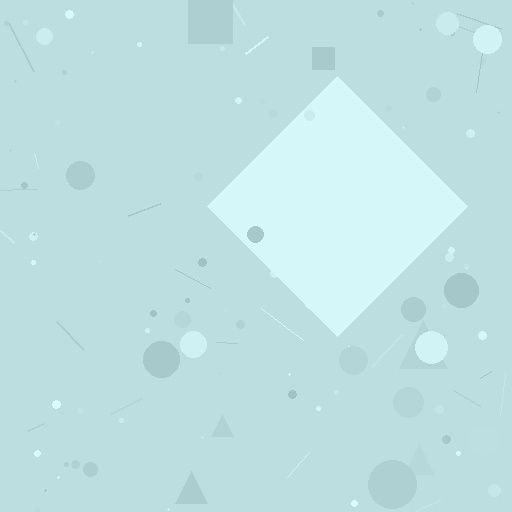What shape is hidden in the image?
A diamond is hidden in the image.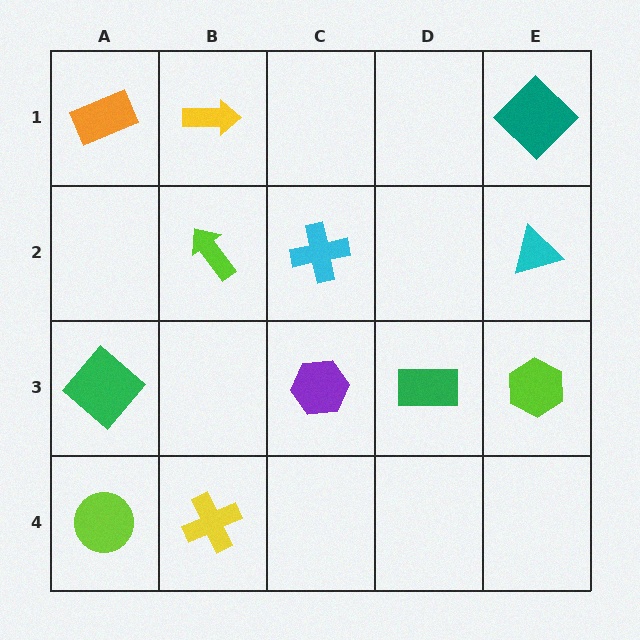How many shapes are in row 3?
4 shapes.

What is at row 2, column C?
A cyan cross.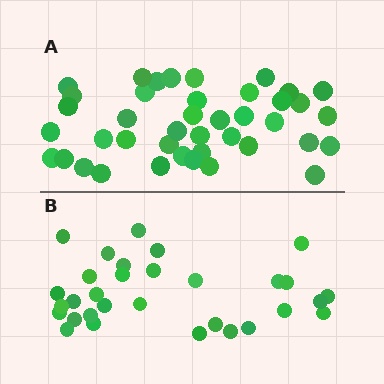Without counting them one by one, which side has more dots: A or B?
Region A (the top region) has more dots.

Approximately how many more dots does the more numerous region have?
Region A has roughly 10 or so more dots than region B.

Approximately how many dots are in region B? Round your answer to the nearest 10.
About 30 dots. (The exact count is 31, which rounds to 30.)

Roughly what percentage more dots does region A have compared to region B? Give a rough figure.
About 30% more.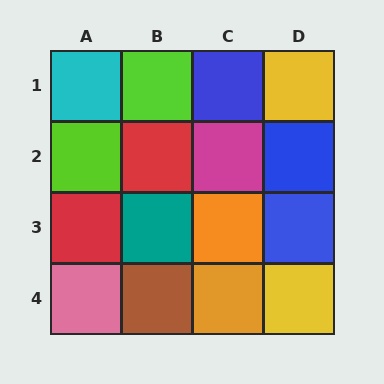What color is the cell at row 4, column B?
Brown.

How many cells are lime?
2 cells are lime.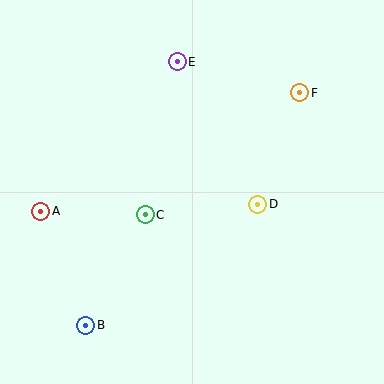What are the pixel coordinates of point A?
Point A is at (41, 211).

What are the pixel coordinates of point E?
Point E is at (177, 62).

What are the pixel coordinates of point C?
Point C is at (145, 215).